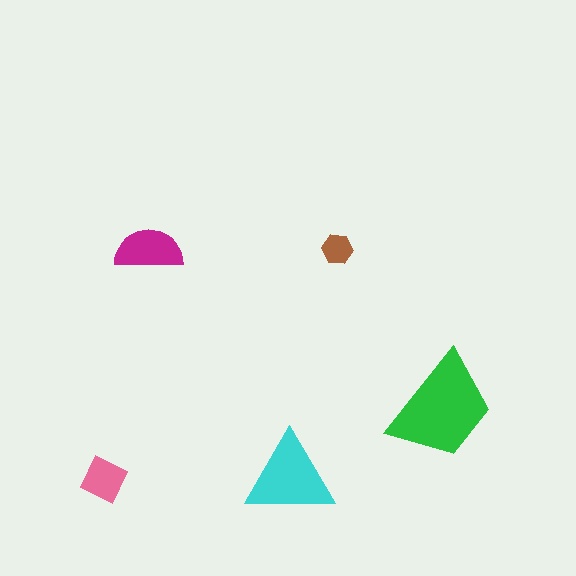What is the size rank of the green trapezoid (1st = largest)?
1st.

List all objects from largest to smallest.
The green trapezoid, the cyan triangle, the magenta semicircle, the pink diamond, the brown hexagon.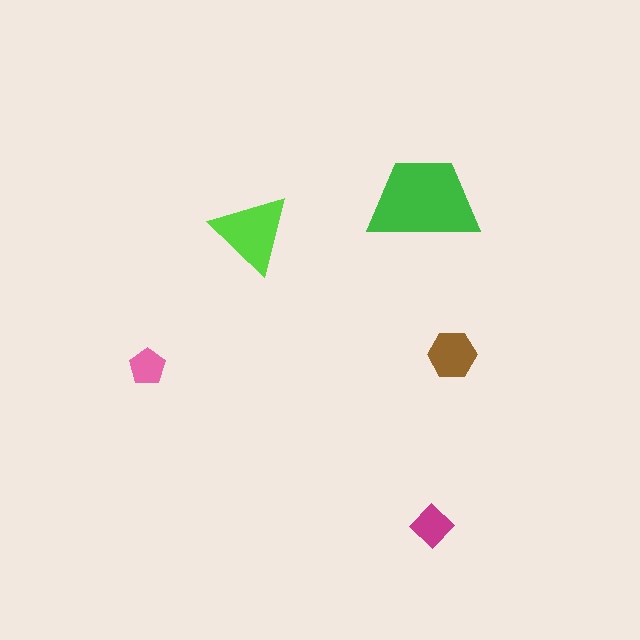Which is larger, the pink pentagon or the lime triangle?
The lime triangle.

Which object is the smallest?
The pink pentagon.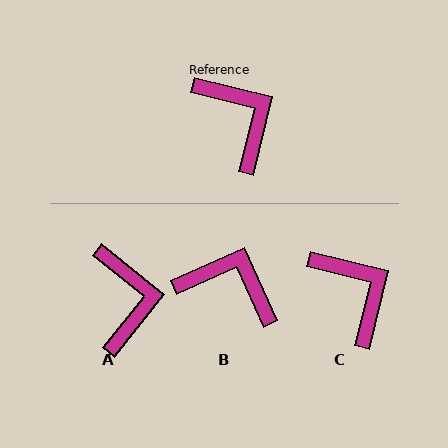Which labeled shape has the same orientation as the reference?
C.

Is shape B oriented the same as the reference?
No, it is off by about 38 degrees.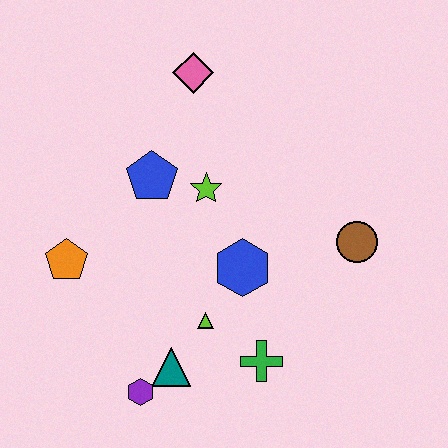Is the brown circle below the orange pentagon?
No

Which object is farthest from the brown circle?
The orange pentagon is farthest from the brown circle.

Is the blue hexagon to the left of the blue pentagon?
No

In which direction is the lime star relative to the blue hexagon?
The lime star is above the blue hexagon.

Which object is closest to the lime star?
The blue pentagon is closest to the lime star.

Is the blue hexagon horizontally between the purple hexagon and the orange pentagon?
No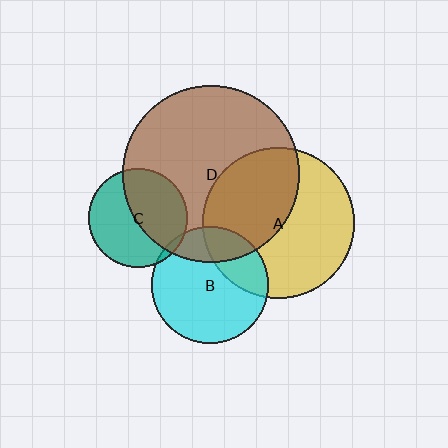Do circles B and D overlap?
Yes.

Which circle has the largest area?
Circle D (brown).